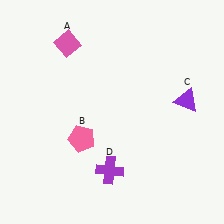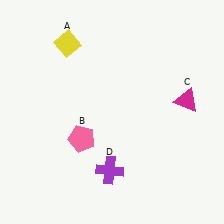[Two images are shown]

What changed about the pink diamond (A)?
In Image 1, A is pink. In Image 2, it changed to yellow.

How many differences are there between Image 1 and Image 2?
There are 2 differences between the two images.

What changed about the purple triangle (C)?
In Image 1, C is purple. In Image 2, it changed to magenta.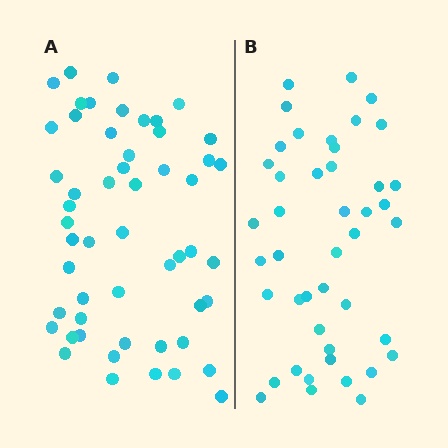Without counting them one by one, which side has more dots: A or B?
Region A (the left region) has more dots.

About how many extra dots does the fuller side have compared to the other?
Region A has roughly 8 or so more dots than region B.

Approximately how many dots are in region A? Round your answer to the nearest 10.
About 50 dots. (The exact count is 53, which rounds to 50.)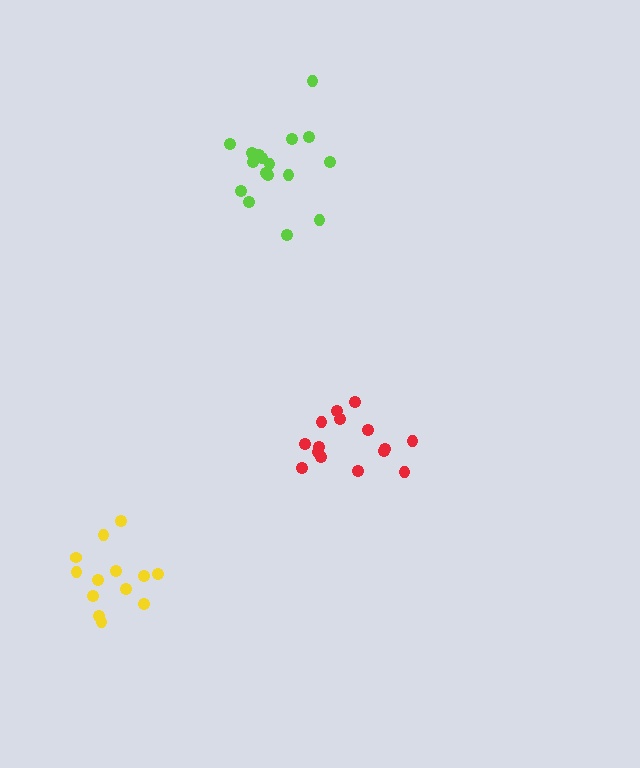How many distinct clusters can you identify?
There are 3 distinct clusters.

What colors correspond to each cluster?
The clusters are colored: red, yellow, lime.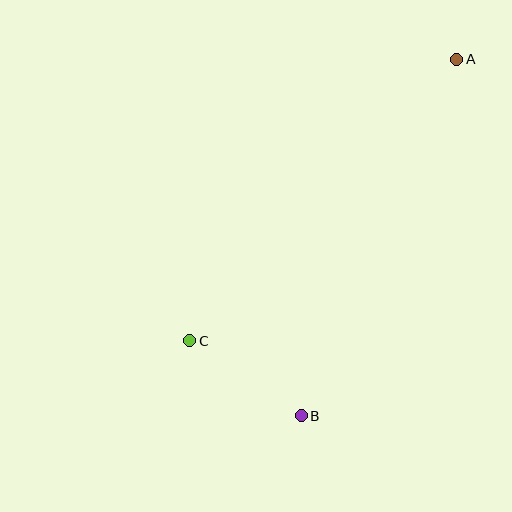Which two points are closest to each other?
Points B and C are closest to each other.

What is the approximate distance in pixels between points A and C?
The distance between A and C is approximately 388 pixels.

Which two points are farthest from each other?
Points A and B are farthest from each other.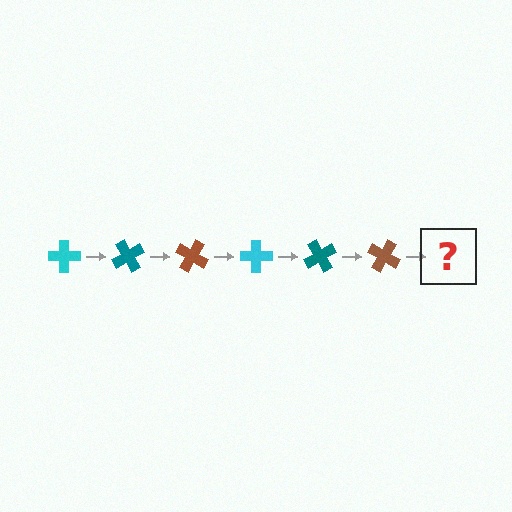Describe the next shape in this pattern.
It should be a cyan cross, rotated 360 degrees from the start.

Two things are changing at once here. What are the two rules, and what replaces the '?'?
The two rules are that it rotates 60 degrees each step and the color cycles through cyan, teal, and brown. The '?' should be a cyan cross, rotated 360 degrees from the start.